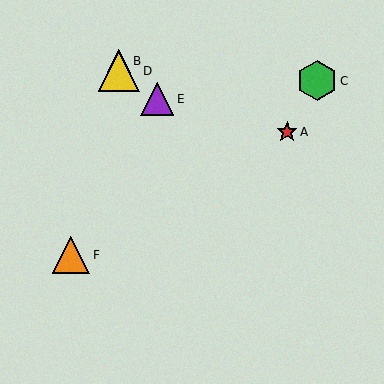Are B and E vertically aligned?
No, B is at x≈119 and E is at x≈157.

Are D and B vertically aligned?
Yes, both are at x≈119.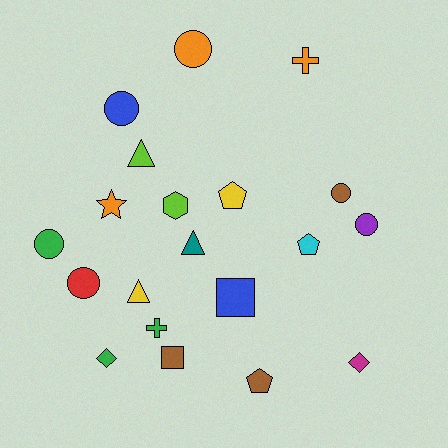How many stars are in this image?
There is 1 star.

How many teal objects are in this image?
There is 1 teal object.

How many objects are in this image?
There are 20 objects.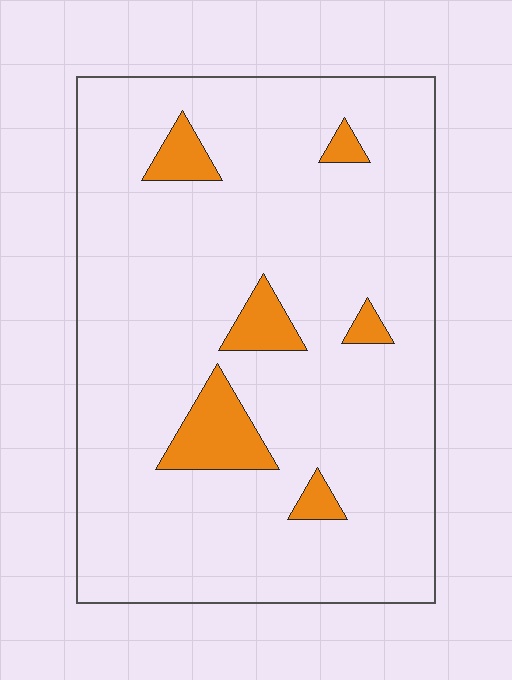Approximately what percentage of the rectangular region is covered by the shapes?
Approximately 10%.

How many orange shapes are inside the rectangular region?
6.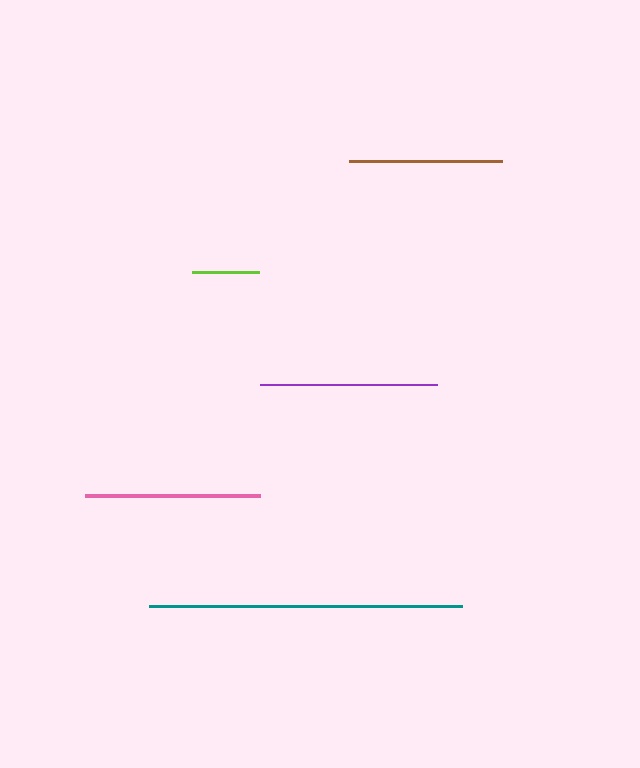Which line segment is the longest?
The teal line is the longest at approximately 313 pixels.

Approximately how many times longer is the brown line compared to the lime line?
The brown line is approximately 2.3 times the length of the lime line.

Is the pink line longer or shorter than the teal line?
The teal line is longer than the pink line.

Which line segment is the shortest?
The lime line is the shortest at approximately 67 pixels.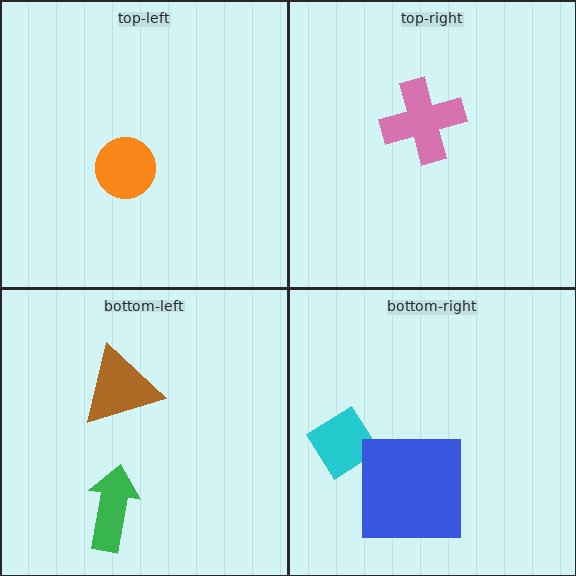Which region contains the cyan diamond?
The bottom-right region.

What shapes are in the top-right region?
The pink cross.